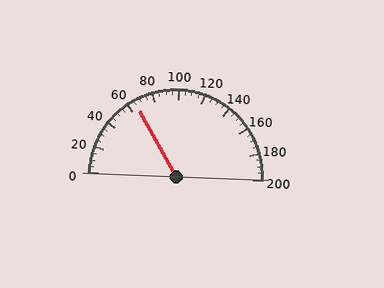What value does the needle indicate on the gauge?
The needle indicates approximately 65.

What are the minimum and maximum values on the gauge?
The gauge ranges from 0 to 200.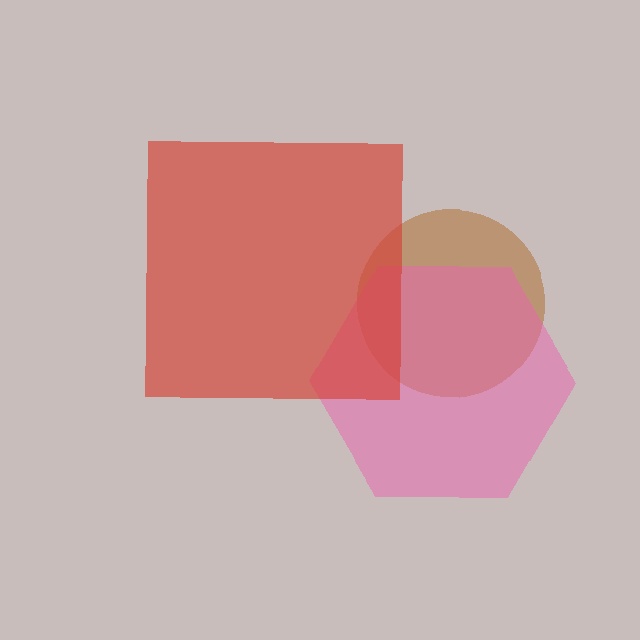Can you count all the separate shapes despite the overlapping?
Yes, there are 3 separate shapes.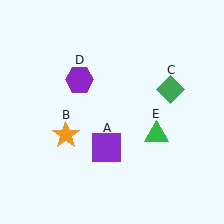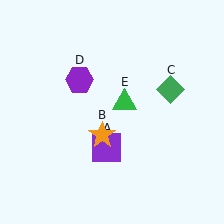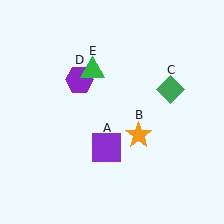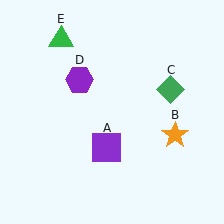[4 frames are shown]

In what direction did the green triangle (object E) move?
The green triangle (object E) moved up and to the left.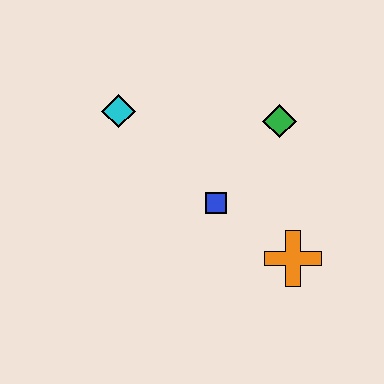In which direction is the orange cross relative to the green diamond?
The orange cross is below the green diamond.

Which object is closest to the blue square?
The orange cross is closest to the blue square.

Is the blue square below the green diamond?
Yes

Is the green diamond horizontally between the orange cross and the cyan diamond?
Yes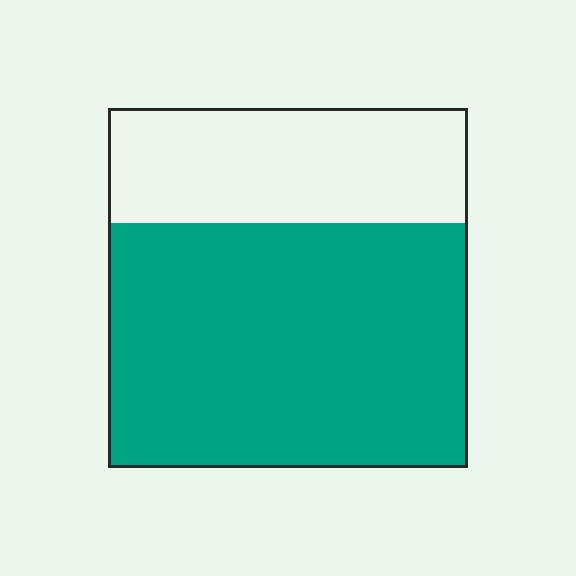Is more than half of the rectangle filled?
Yes.